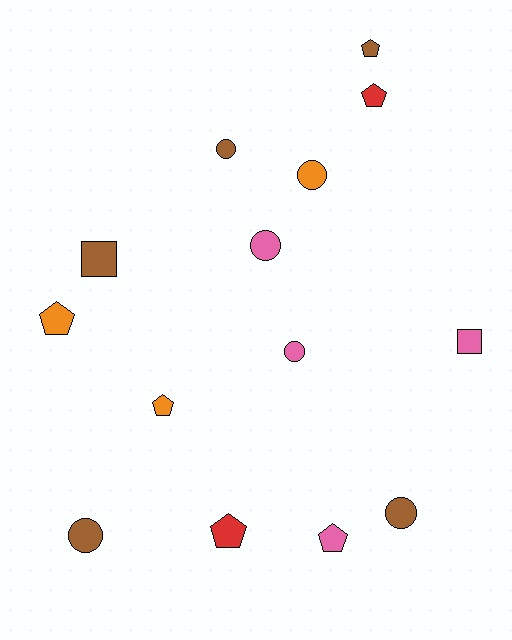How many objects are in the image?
There are 14 objects.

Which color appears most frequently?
Brown, with 5 objects.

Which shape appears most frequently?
Circle, with 6 objects.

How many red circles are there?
There are no red circles.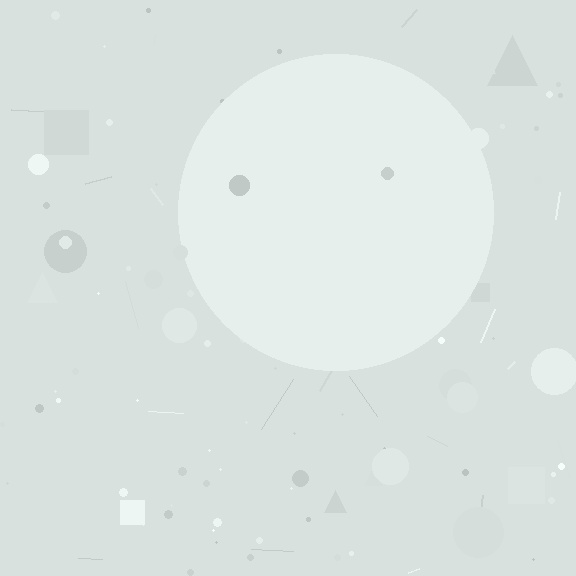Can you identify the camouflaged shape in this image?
The camouflaged shape is a circle.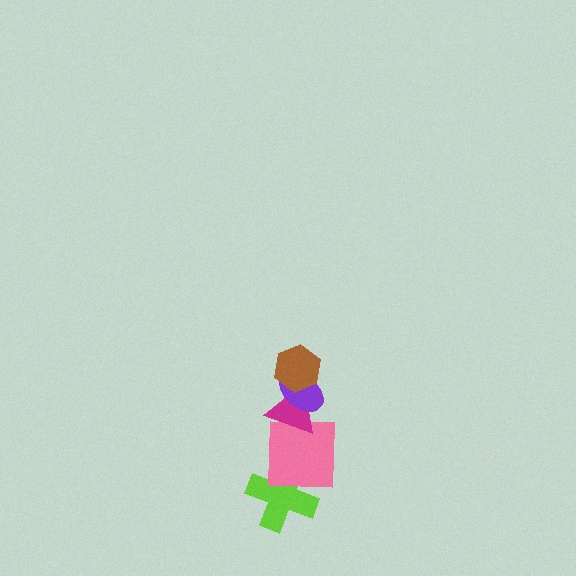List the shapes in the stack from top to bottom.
From top to bottom: the brown hexagon, the purple ellipse, the magenta triangle, the pink square, the lime cross.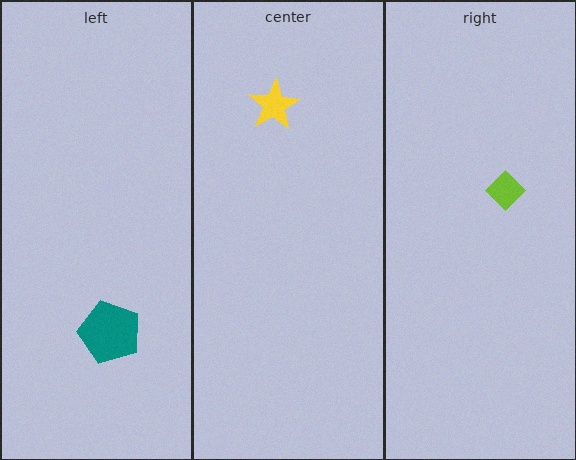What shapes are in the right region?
The lime diamond.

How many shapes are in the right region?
1.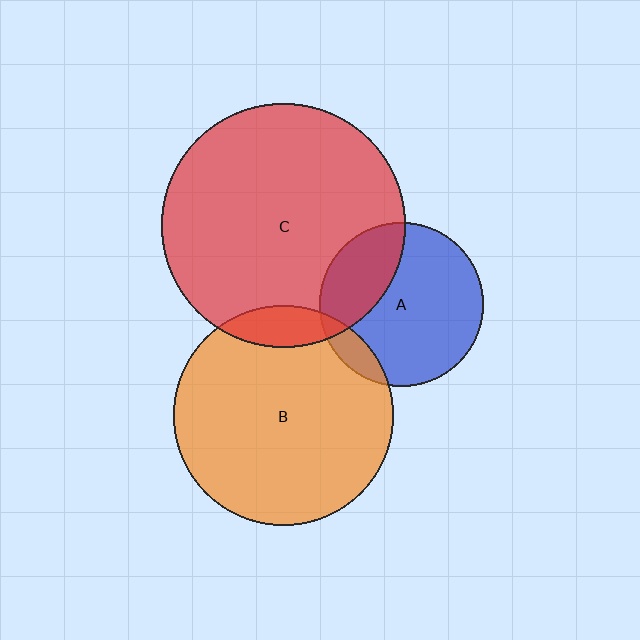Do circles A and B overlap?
Yes.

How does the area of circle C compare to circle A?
Approximately 2.2 times.